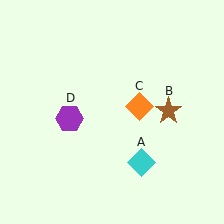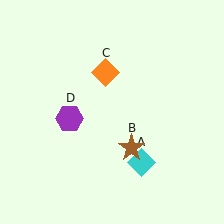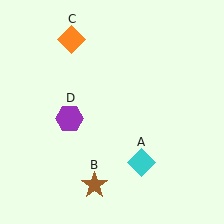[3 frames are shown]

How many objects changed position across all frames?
2 objects changed position: brown star (object B), orange diamond (object C).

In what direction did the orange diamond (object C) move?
The orange diamond (object C) moved up and to the left.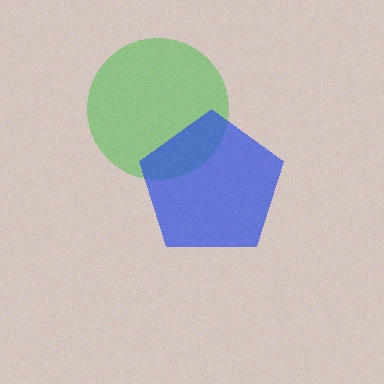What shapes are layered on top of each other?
The layered shapes are: a green circle, a blue pentagon.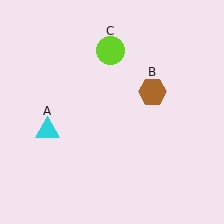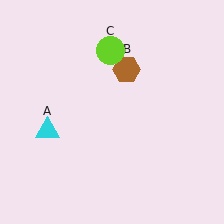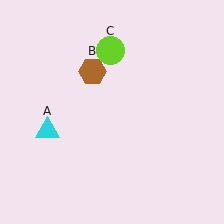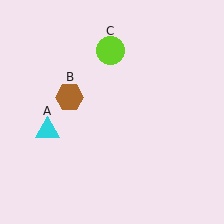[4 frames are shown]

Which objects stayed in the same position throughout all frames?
Cyan triangle (object A) and lime circle (object C) remained stationary.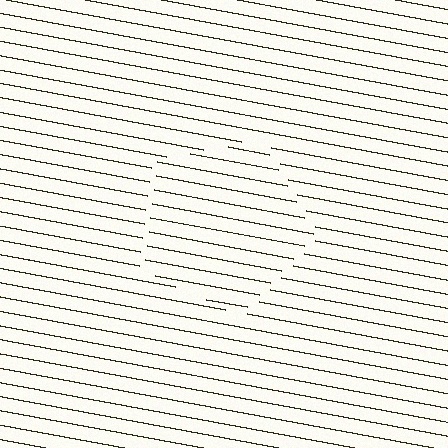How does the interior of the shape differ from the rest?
The interior of the shape contains the same grating, shifted by half a period — the contour is defined by the phase discontinuity where line-ends from the inner and outer gratings abut.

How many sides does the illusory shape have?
5 sides — the line-ends trace a pentagon.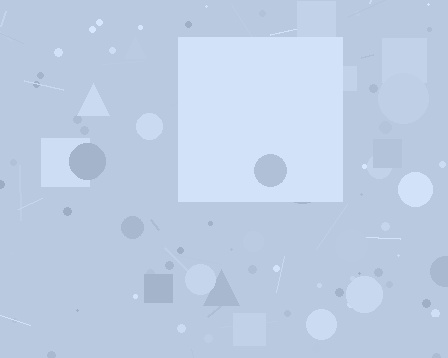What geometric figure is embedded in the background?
A square is embedded in the background.